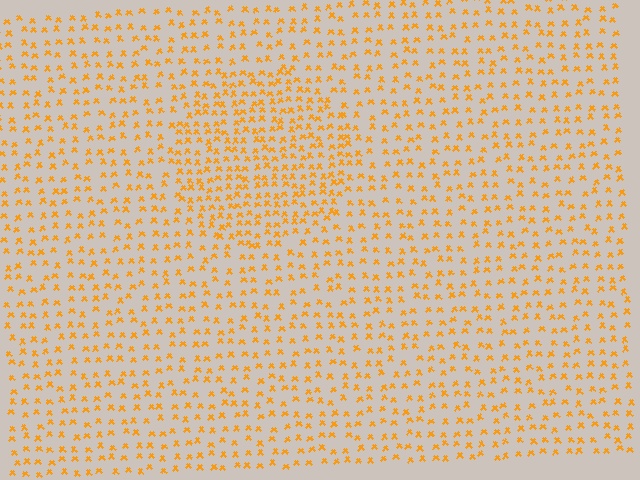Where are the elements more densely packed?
The elements are more densely packed inside the circle boundary.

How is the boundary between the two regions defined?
The boundary is defined by a change in element density (approximately 1.7x ratio). All elements are the same color, size, and shape.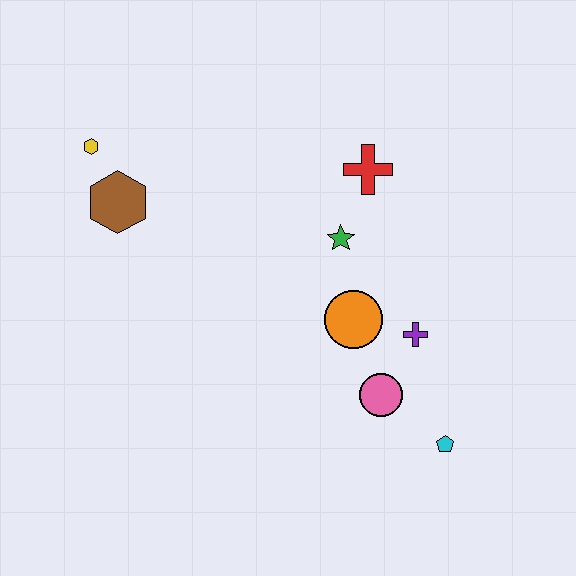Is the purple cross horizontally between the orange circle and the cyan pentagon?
Yes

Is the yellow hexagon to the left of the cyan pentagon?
Yes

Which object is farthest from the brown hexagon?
The cyan pentagon is farthest from the brown hexagon.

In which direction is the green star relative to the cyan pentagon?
The green star is above the cyan pentagon.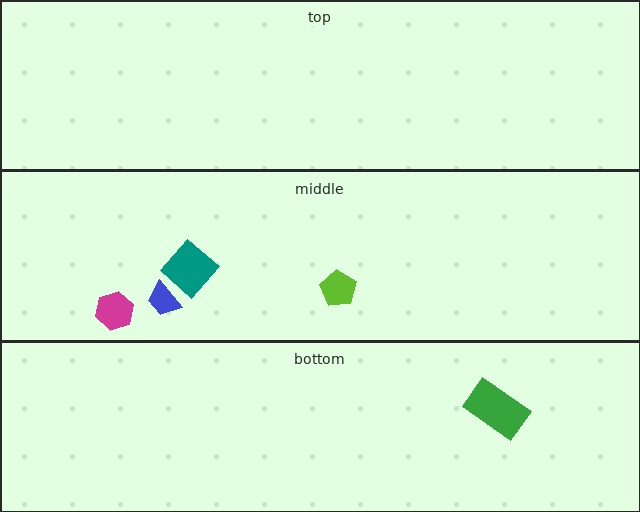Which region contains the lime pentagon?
The middle region.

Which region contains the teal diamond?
The middle region.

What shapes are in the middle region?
The blue trapezoid, the lime pentagon, the teal diamond, the magenta hexagon.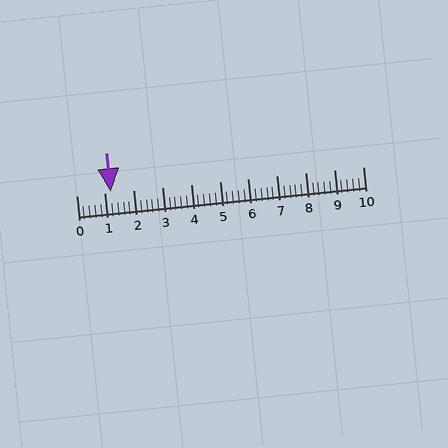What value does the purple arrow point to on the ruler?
The purple arrow points to approximately 1.2.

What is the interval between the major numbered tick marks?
The major tick marks are spaced 1 units apart.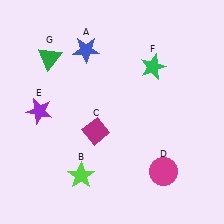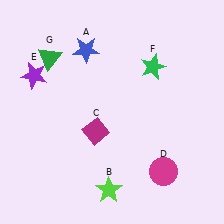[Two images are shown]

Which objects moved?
The objects that moved are: the lime star (B), the purple star (E).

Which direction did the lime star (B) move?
The lime star (B) moved right.